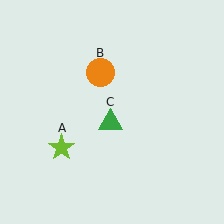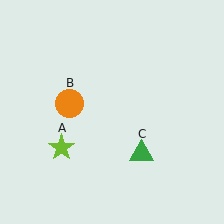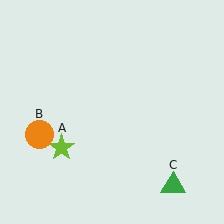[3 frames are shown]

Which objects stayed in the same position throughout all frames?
Lime star (object A) remained stationary.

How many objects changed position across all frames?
2 objects changed position: orange circle (object B), green triangle (object C).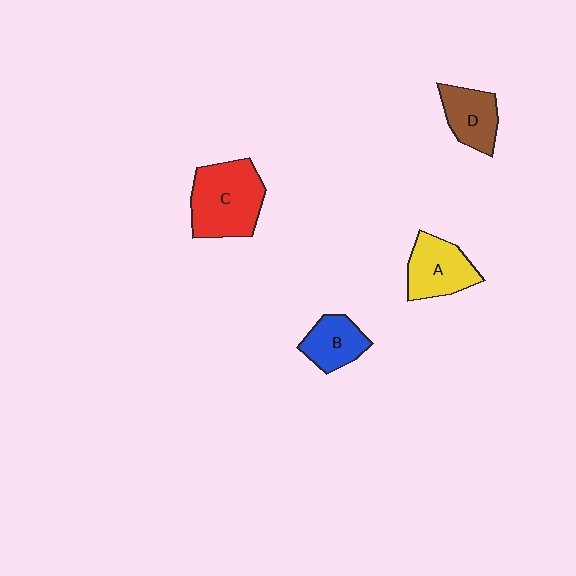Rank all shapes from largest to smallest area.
From largest to smallest: C (red), A (yellow), D (brown), B (blue).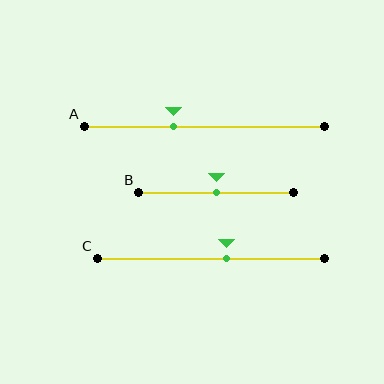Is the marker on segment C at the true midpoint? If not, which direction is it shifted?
No, the marker on segment C is shifted to the right by about 7% of the segment length.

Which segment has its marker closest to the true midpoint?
Segment B has its marker closest to the true midpoint.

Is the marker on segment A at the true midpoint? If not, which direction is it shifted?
No, the marker on segment A is shifted to the left by about 13% of the segment length.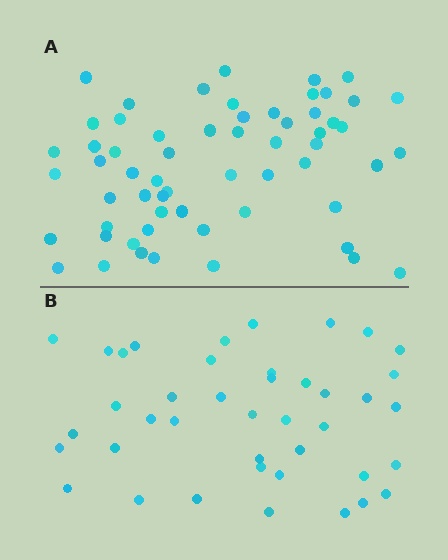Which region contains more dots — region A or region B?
Region A (the top region) has more dots.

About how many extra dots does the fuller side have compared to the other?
Region A has approximately 20 more dots than region B.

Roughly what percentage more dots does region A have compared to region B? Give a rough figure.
About 45% more.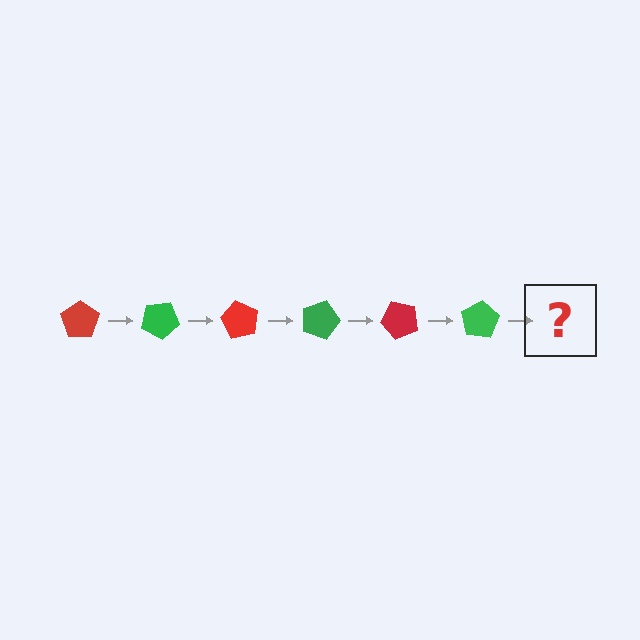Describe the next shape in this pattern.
It should be a red pentagon, rotated 180 degrees from the start.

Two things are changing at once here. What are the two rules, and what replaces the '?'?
The two rules are that it rotates 30 degrees each step and the color cycles through red and green. The '?' should be a red pentagon, rotated 180 degrees from the start.